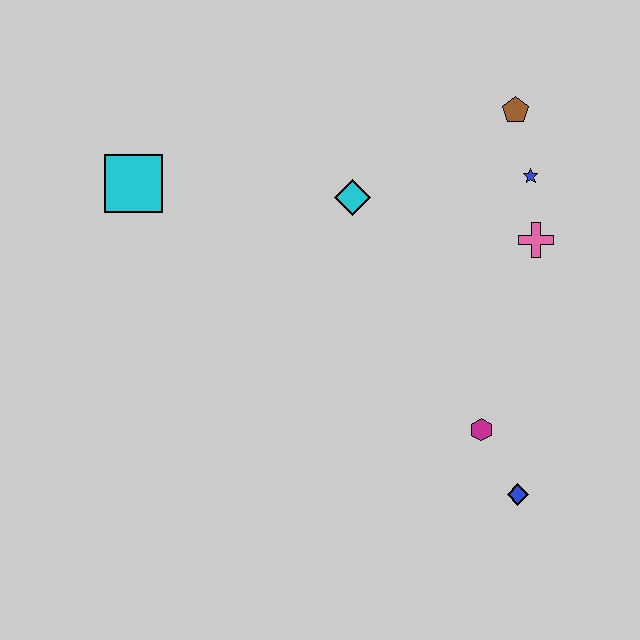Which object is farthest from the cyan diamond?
The blue diamond is farthest from the cyan diamond.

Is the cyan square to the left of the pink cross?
Yes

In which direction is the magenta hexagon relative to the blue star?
The magenta hexagon is below the blue star.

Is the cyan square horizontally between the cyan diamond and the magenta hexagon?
No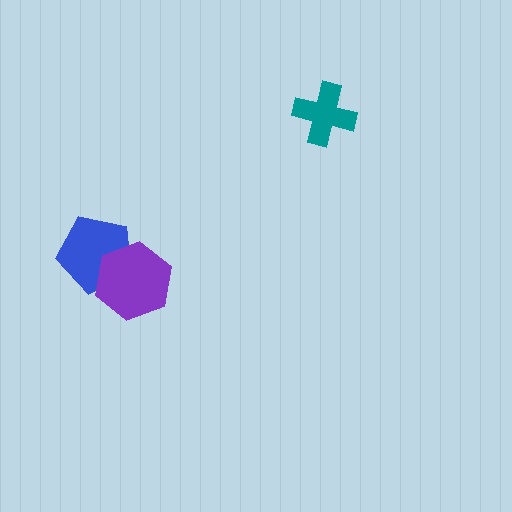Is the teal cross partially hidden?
No, no other shape covers it.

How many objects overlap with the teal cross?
0 objects overlap with the teal cross.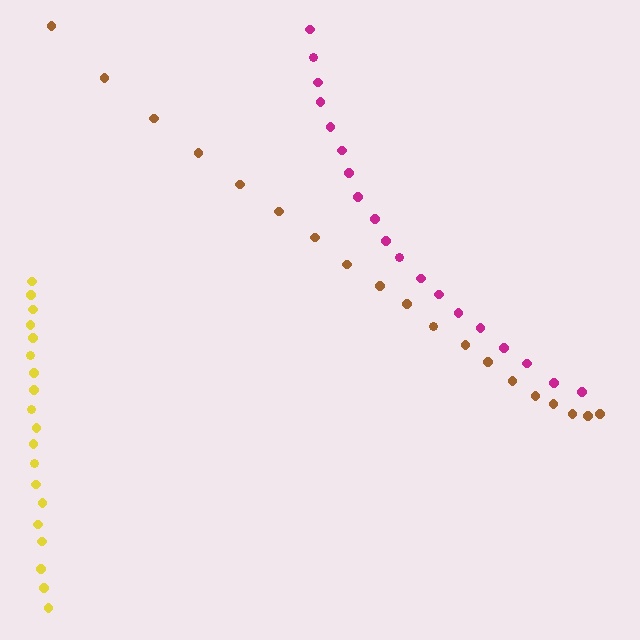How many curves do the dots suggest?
There are 3 distinct paths.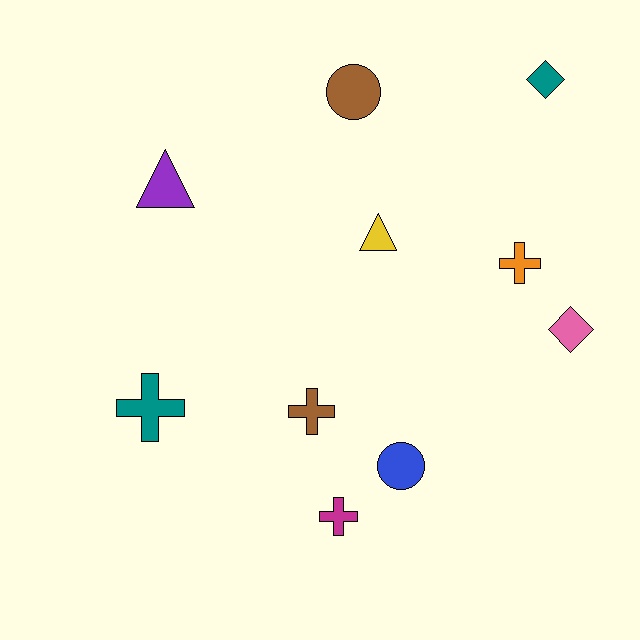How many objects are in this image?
There are 10 objects.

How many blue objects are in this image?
There is 1 blue object.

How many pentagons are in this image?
There are no pentagons.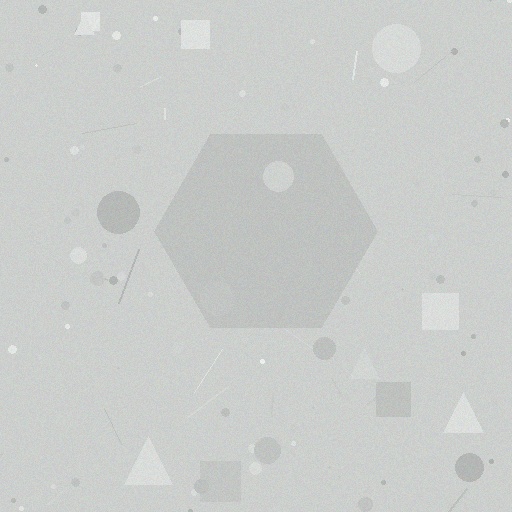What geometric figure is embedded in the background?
A hexagon is embedded in the background.